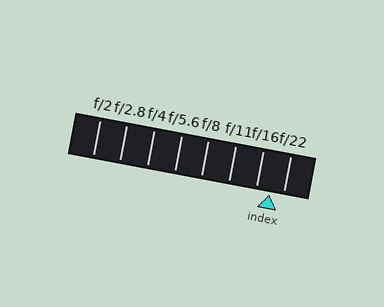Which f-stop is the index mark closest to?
The index mark is closest to f/22.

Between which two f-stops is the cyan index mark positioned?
The index mark is between f/16 and f/22.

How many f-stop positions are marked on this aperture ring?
There are 8 f-stop positions marked.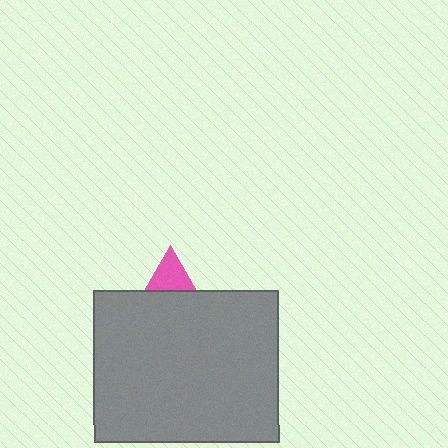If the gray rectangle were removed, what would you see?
You would see the complete pink triangle.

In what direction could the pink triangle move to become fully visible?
The pink triangle could move up. That would shift it out from behind the gray rectangle entirely.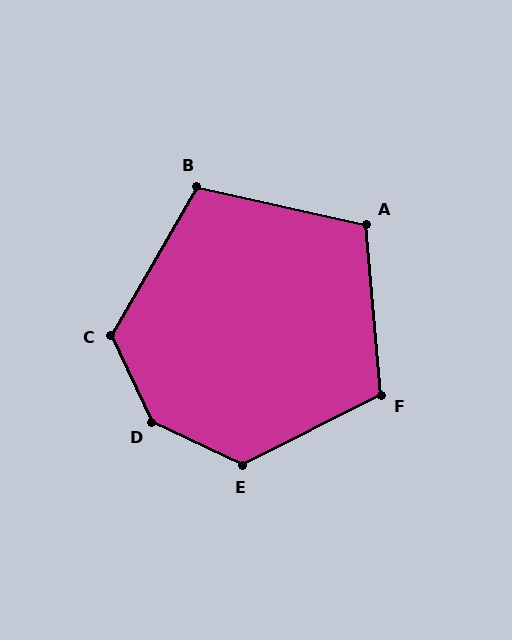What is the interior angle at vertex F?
Approximately 112 degrees (obtuse).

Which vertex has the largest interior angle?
D, at approximately 141 degrees.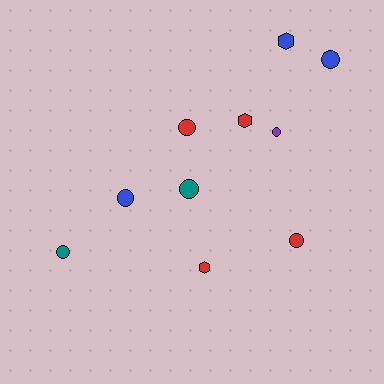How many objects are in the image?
There are 10 objects.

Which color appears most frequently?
Red, with 4 objects.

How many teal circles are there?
There are 2 teal circles.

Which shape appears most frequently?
Circle, with 7 objects.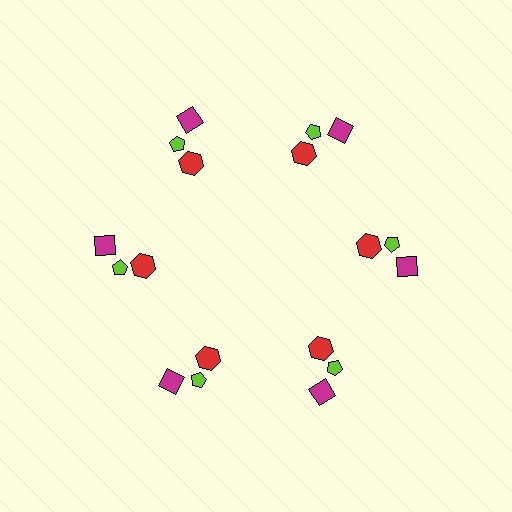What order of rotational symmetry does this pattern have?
This pattern has 6-fold rotational symmetry.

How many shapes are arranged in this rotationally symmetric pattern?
There are 18 shapes, arranged in 6 groups of 3.